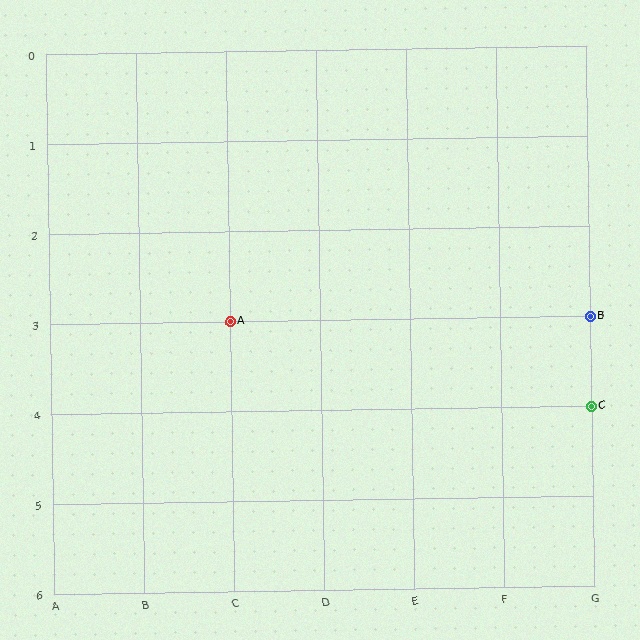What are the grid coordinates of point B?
Point B is at grid coordinates (G, 3).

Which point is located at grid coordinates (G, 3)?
Point B is at (G, 3).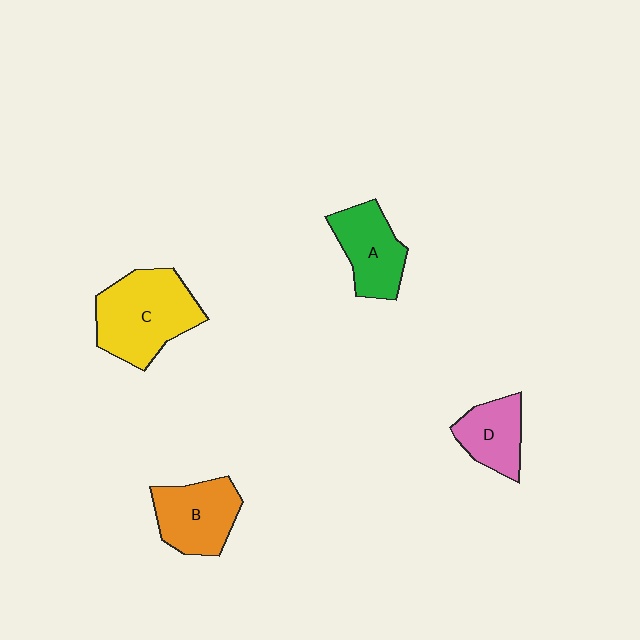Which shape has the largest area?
Shape C (yellow).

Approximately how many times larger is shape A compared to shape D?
Approximately 1.2 times.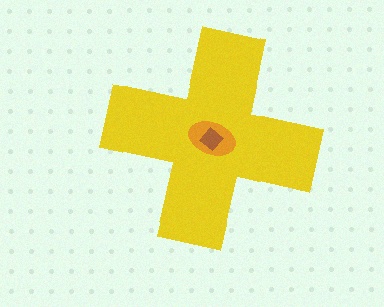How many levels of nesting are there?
3.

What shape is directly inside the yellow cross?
The orange ellipse.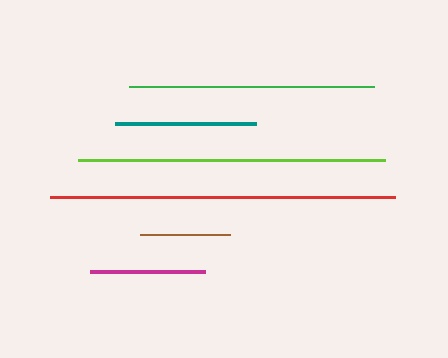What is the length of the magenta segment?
The magenta segment is approximately 116 pixels long.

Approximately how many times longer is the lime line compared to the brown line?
The lime line is approximately 3.4 times the length of the brown line.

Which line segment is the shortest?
The brown line is the shortest at approximately 90 pixels.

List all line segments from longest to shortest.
From longest to shortest: red, lime, green, teal, magenta, brown.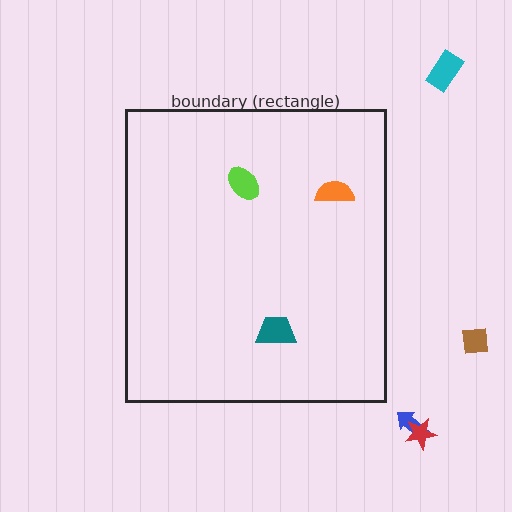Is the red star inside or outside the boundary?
Outside.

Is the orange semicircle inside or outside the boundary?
Inside.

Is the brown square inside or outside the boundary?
Outside.